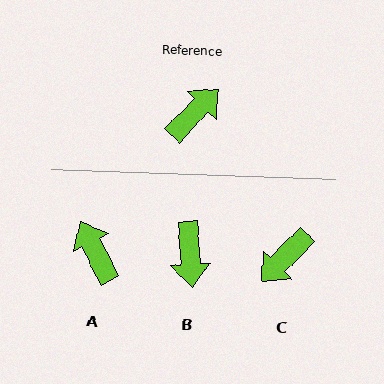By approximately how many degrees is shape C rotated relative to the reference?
Approximately 179 degrees counter-clockwise.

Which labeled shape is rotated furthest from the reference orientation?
C, about 179 degrees away.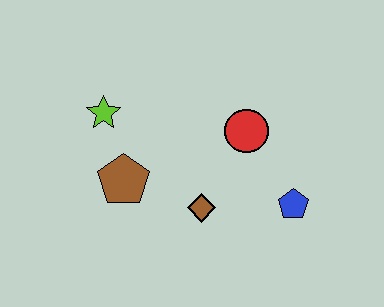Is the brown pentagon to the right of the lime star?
Yes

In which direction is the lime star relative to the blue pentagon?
The lime star is to the left of the blue pentagon.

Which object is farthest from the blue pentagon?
The lime star is farthest from the blue pentagon.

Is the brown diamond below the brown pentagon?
Yes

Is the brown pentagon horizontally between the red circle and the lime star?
Yes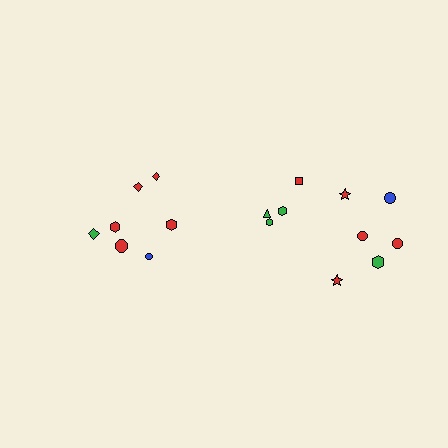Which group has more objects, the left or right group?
The right group.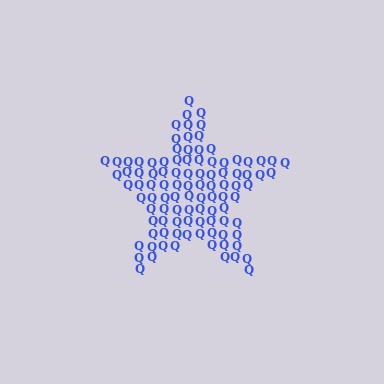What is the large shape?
The large shape is a star.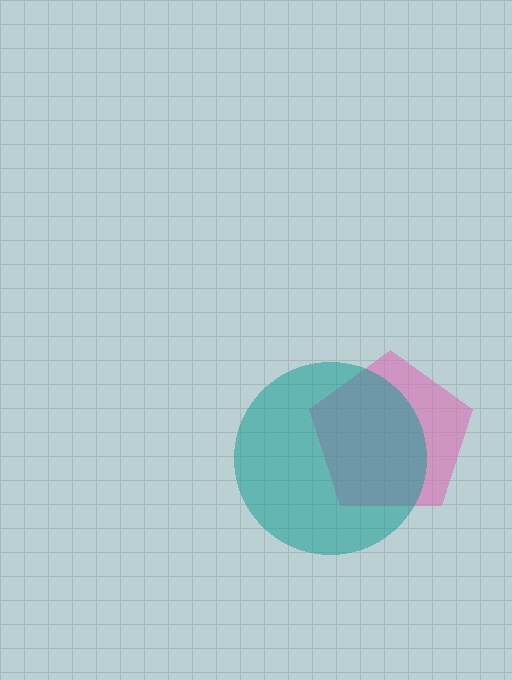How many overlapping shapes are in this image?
There are 2 overlapping shapes in the image.